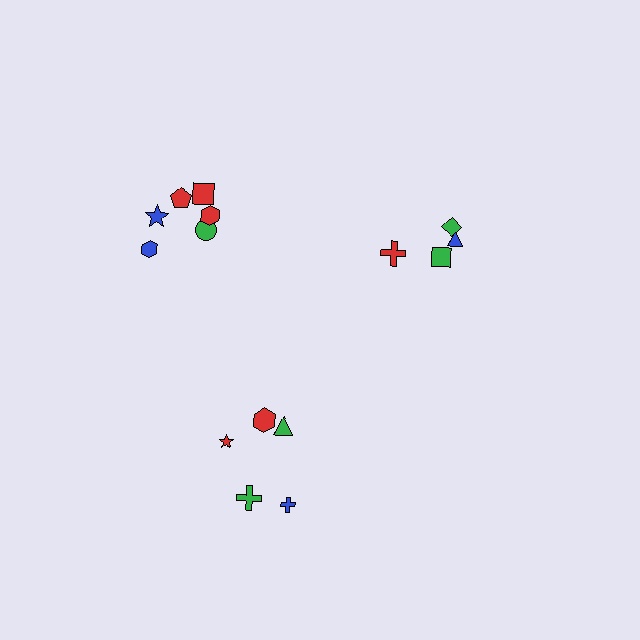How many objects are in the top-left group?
There are 6 objects.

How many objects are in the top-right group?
There are 4 objects.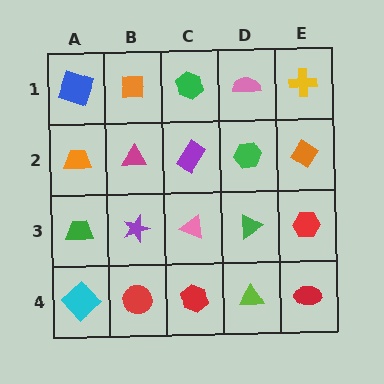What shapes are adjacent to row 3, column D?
A green hexagon (row 2, column D), a lime triangle (row 4, column D), a pink triangle (row 3, column C), a red hexagon (row 3, column E).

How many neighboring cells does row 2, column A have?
3.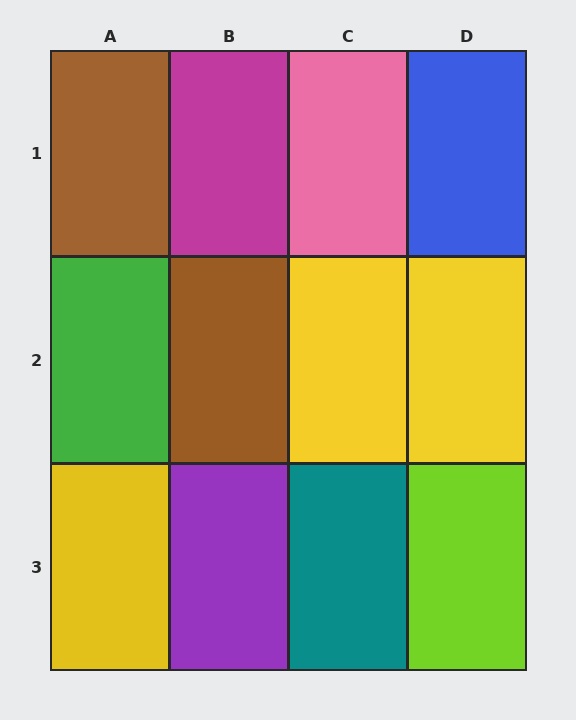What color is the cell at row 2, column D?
Yellow.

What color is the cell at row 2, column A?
Green.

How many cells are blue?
1 cell is blue.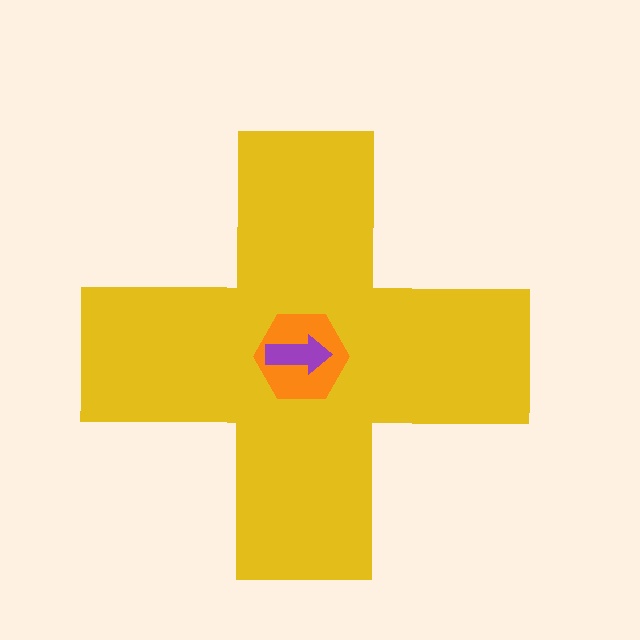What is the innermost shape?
The purple arrow.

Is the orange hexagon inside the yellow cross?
Yes.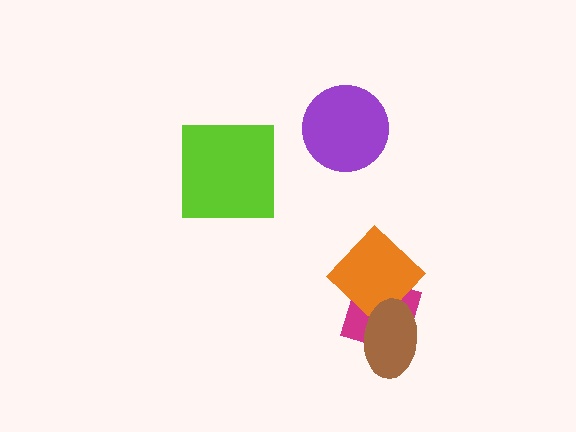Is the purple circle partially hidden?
No, no other shape covers it.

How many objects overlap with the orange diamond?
2 objects overlap with the orange diamond.